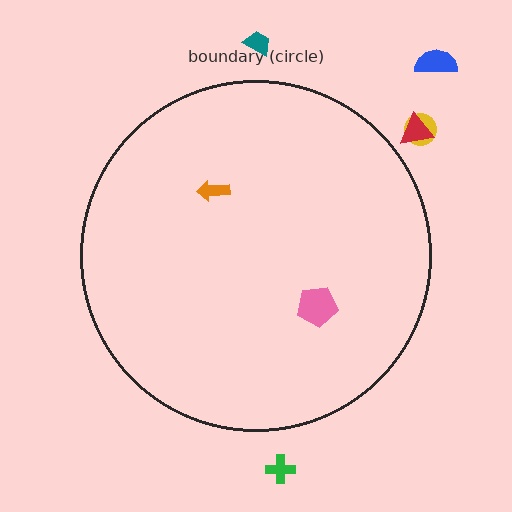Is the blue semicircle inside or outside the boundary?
Outside.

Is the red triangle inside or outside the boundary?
Outside.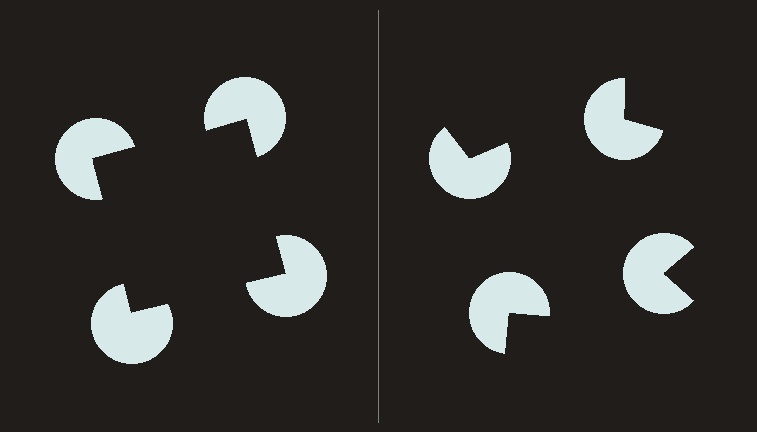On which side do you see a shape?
An illusory square appears on the left side. On the right side the wedge cuts are rotated, so no coherent shape forms.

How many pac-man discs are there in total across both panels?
8 — 4 on each side.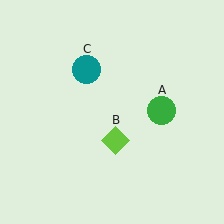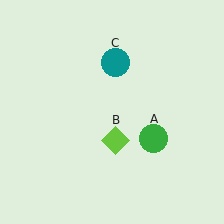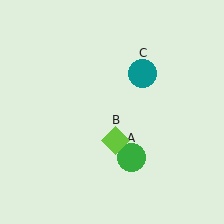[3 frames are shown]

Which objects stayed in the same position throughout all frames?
Lime diamond (object B) remained stationary.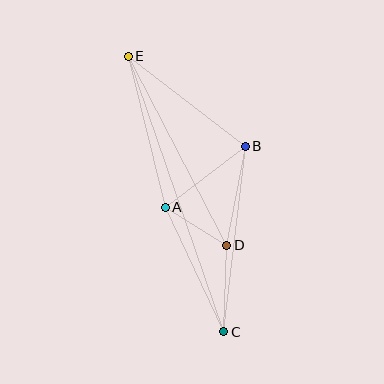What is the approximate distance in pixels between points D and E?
The distance between D and E is approximately 213 pixels.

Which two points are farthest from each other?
Points C and E are farthest from each other.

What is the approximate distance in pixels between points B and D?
The distance between B and D is approximately 100 pixels.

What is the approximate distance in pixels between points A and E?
The distance between A and E is approximately 155 pixels.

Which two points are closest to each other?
Points A and D are closest to each other.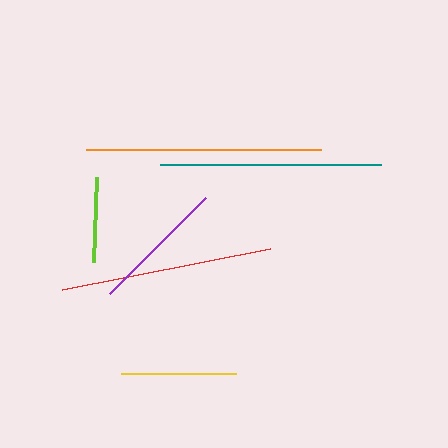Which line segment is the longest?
The orange line is the longest at approximately 235 pixels.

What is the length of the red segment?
The red segment is approximately 212 pixels long.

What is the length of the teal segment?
The teal segment is approximately 221 pixels long.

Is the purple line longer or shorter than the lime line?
The purple line is longer than the lime line.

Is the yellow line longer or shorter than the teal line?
The teal line is longer than the yellow line.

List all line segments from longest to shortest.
From longest to shortest: orange, teal, red, purple, yellow, lime.